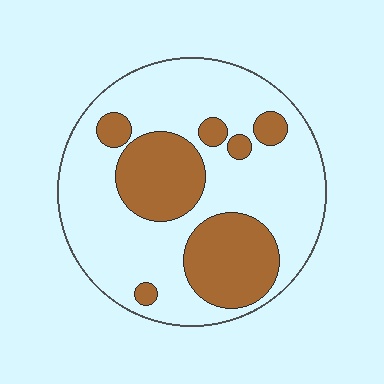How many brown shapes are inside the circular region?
7.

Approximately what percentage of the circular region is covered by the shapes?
Approximately 30%.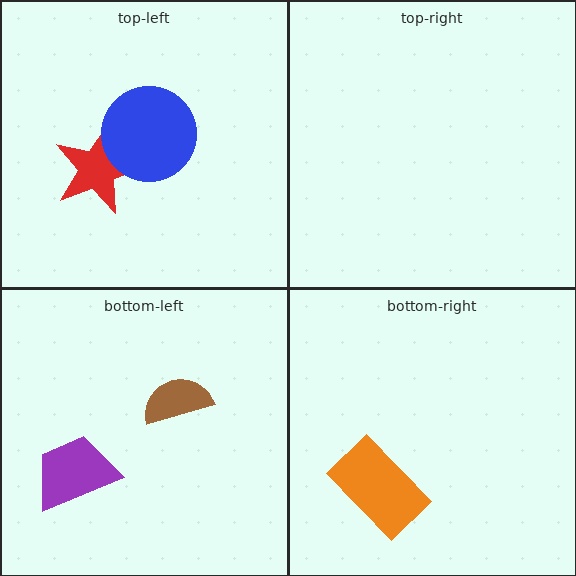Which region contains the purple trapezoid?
The bottom-left region.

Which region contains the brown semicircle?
The bottom-left region.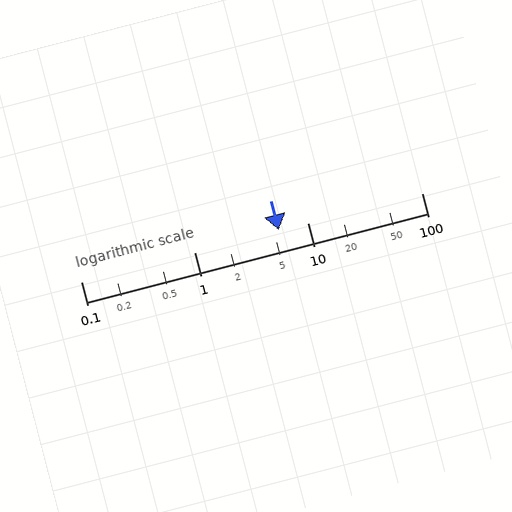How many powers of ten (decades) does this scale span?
The scale spans 3 decades, from 0.1 to 100.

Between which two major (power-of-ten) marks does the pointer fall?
The pointer is between 1 and 10.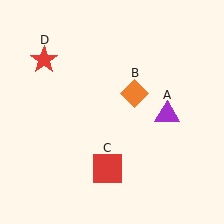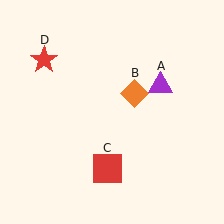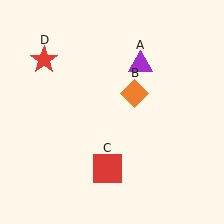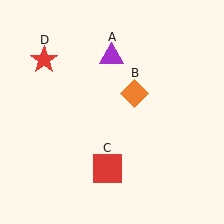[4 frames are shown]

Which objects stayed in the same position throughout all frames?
Orange diamond (object B) and red square (object C) and red star (object D) remained stationary.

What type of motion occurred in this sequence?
The purple triangle (object A) rotated counterclockwise around the center of the scene.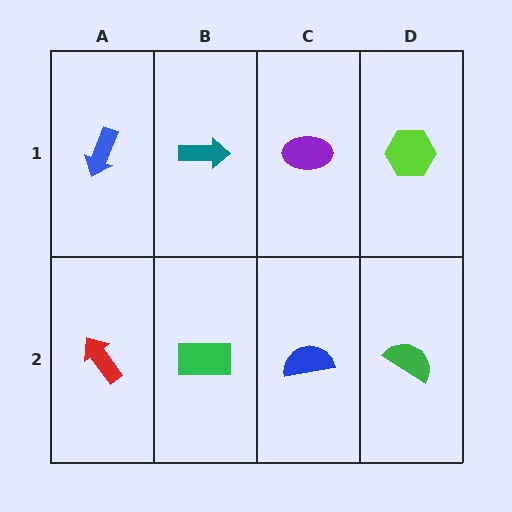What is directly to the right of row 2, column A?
A green rectangle.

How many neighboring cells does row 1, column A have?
2.